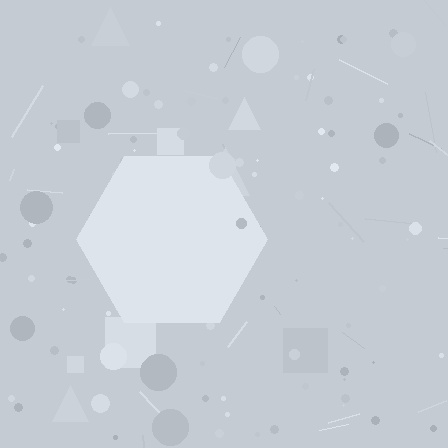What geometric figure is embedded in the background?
A hexagon is embedded in the background.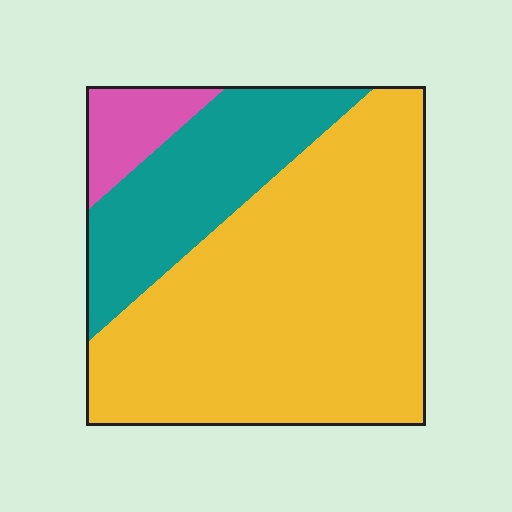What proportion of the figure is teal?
Teal covers about 25% of the figure.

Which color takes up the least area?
Pink, at roughly 10%.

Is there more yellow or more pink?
Yellow.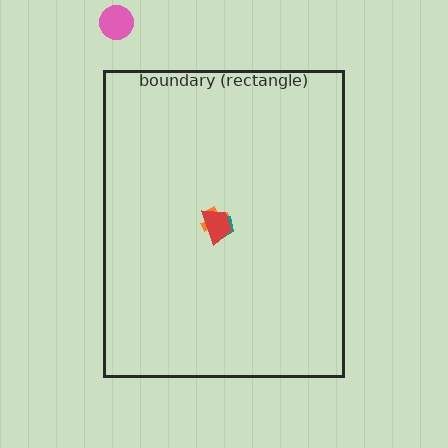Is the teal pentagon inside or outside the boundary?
Inside.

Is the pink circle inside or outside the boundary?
Outside.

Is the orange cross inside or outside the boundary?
Inside.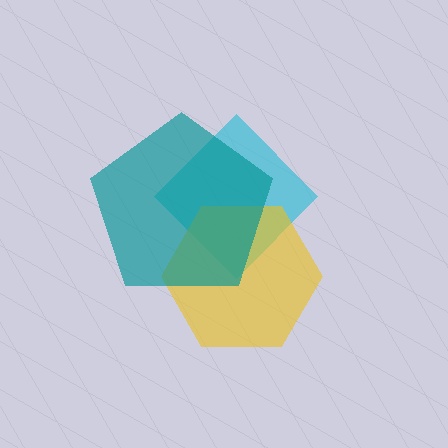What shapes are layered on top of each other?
The layered shapes are: a cyan diamond, a yellow hexagon, a teal pentagon.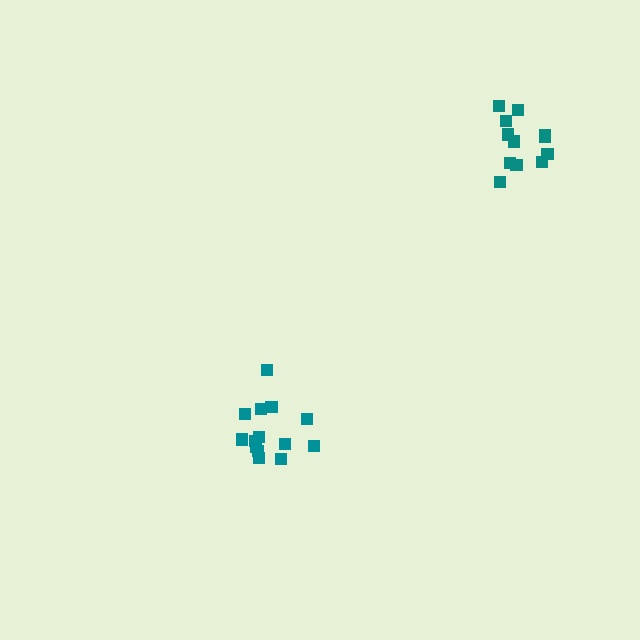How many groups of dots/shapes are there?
There are 2 groups.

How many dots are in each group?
Group 1: 12 dots, Group 2: 14 dots (26 total).